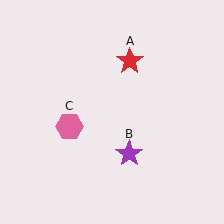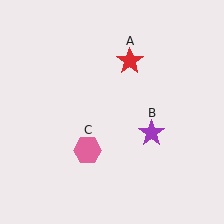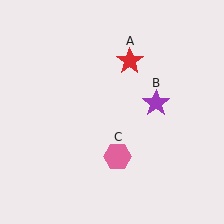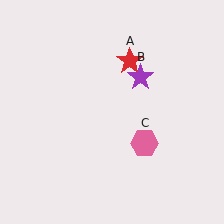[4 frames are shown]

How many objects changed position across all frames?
2 objects changed position: purple star (object B), pink hexagon (object C).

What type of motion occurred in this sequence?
The purple star (object B), pink hexagon (object C) rotated counterclockwise around the center of the scene.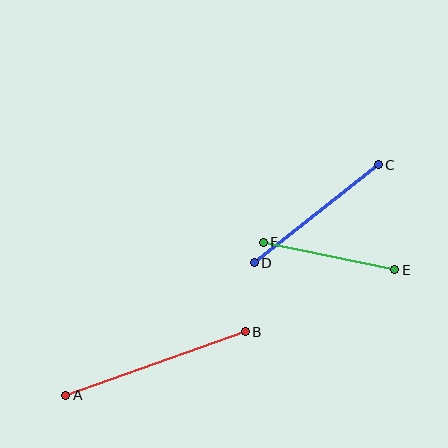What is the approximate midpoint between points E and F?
The midpoint is at approximately (329, 256) pixels.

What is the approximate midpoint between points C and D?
The midpoint is at approximately (316, 214) pixels.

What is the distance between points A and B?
The distance is approximately 190 pixels.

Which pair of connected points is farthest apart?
Points A and B are farthest apart.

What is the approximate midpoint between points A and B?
The midpoint is at approximately (155, 364) pixels.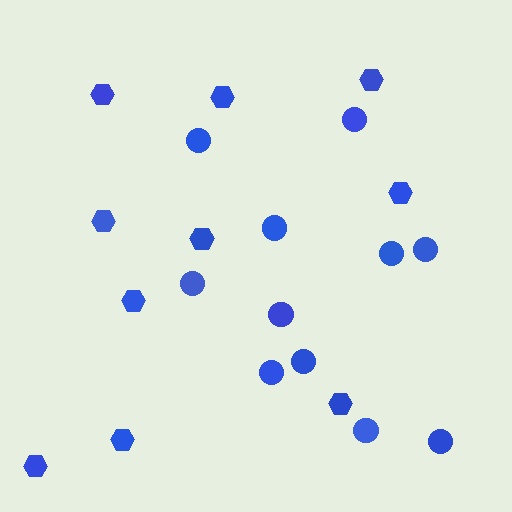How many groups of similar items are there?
There are 2 groups: one group of hexagons (10) and one group of circles (11).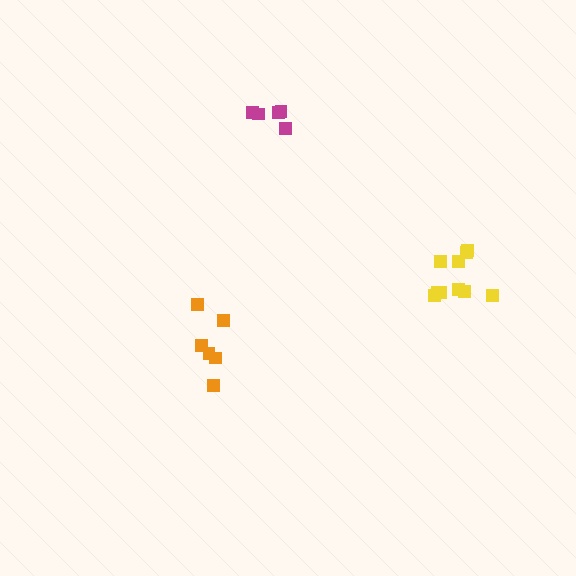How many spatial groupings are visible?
There are 3 spatial groupings.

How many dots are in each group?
Group 1: 6 dots, Group 2: 10 dots, Group 3: 5 dots (21 total).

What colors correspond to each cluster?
The clusters are colored: orange, yellow, magenta.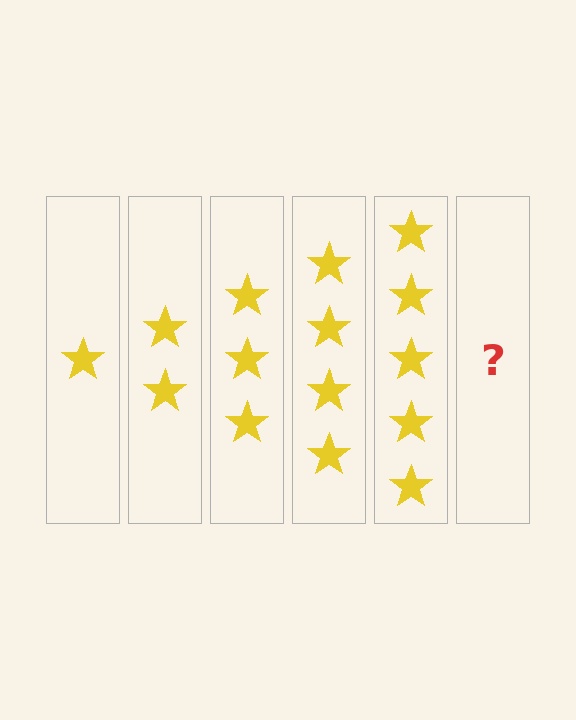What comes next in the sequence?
The next element should be 6 stars.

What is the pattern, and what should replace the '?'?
The pattern is that each step adds one more star. The '?' should be 6 stars.